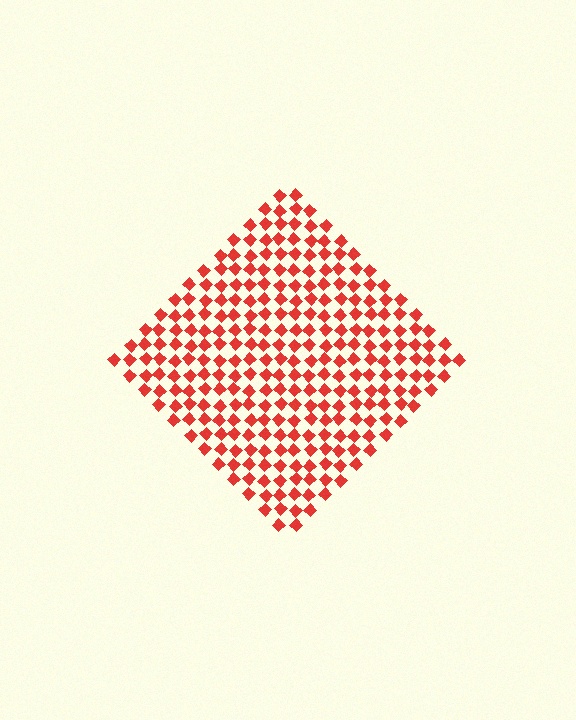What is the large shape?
The large shape is a diamond.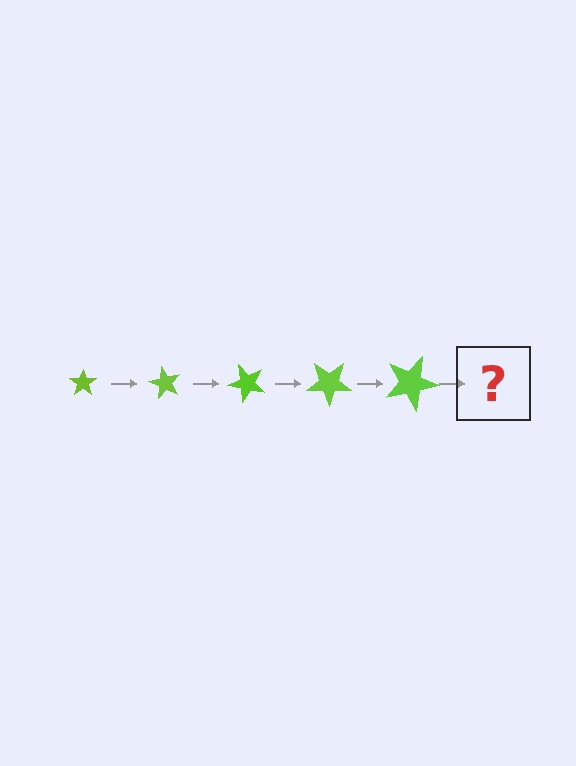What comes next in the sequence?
The next element should be a star, larger than the previous one and rotated 300 degrees from the start.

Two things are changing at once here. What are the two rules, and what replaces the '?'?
The two rules are that the star grows larger each step and it rotates 60 degrees each step. The '?' should be a star, larger than the previous one and rotated 300 degrees from the start.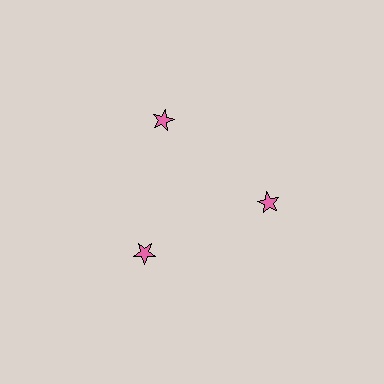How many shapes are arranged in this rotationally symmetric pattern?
There are 3 shapes, arranged in 3 groups of 1.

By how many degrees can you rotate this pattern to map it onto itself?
The pattern maps onto itself every 120 degrees of rotation.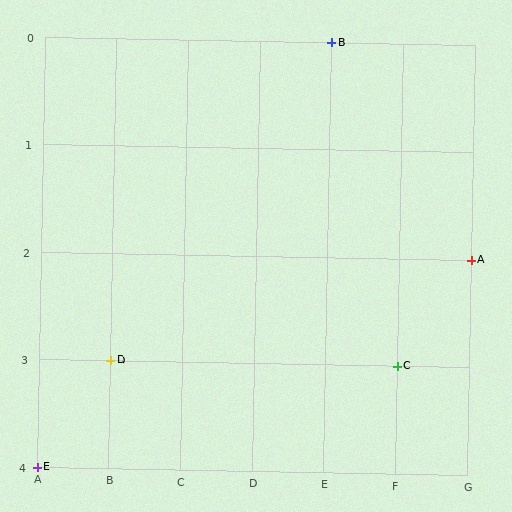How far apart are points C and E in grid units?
Points C and E are 5 columns and 1 row apart (about 5.1 grid units diagonally).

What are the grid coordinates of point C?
Point C is at grid coordinates (F, 3).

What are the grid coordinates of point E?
Point E is at grid coordinates (A, 4).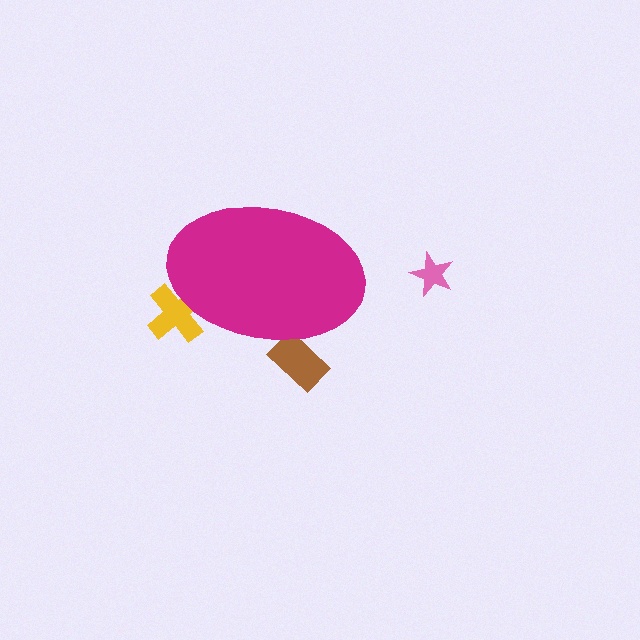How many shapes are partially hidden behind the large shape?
2 shapes are partially hidden.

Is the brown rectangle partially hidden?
Yes, the brown rectangle is partially hidden behind the magenta ellipse.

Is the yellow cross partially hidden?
Yes, the yellow cross is partially hidden behind the magenta ellipse.